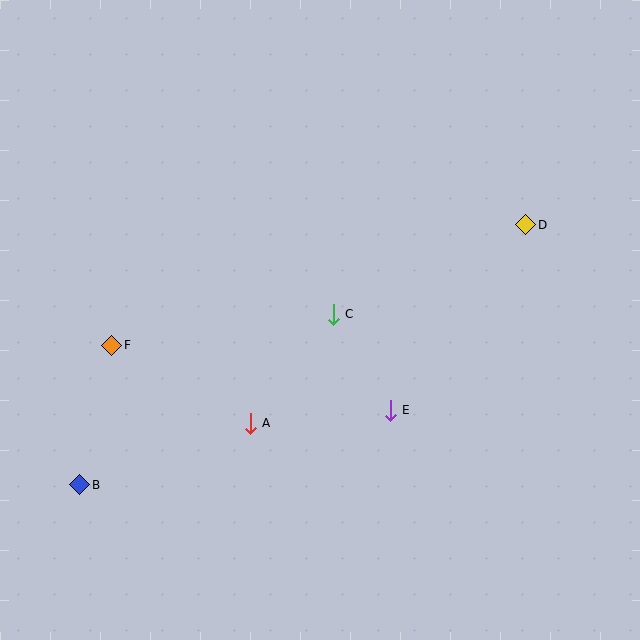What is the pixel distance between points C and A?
The distance between C and A is 137 pixels.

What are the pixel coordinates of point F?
Point F is at (112, 345).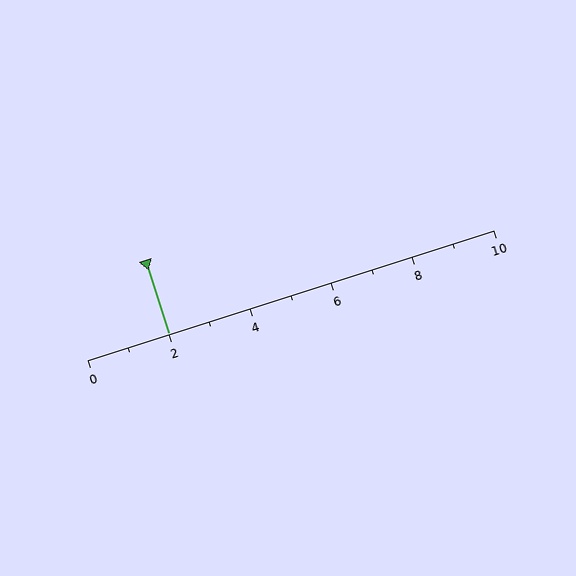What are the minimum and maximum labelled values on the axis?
The axis runs from 0 to 10.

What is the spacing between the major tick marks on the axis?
The major ticks are spaced 2 apart.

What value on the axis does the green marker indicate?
The marker indicates approximately 2.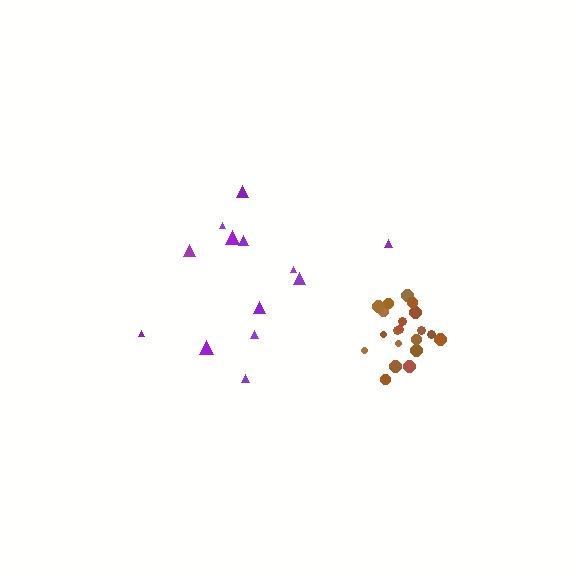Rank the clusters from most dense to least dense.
brown, purple.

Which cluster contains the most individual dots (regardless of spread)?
Brown (21).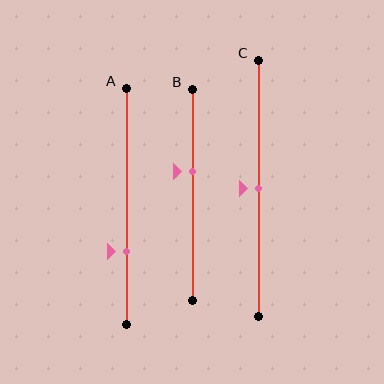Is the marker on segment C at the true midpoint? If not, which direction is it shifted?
Yes, the marker on segment C is at the true midpoint.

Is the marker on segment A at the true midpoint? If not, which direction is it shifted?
No, the marker on segment A is shifted downward by about 19% of the segment length.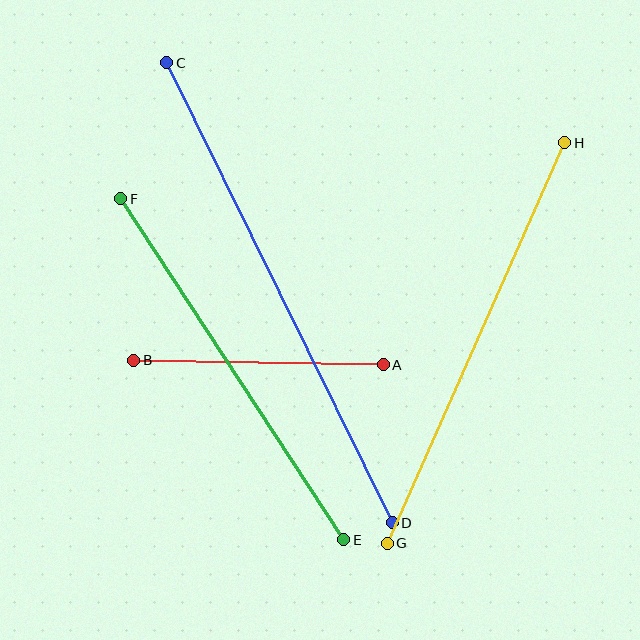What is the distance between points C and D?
The distance is approximately 513 pixels.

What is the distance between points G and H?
The distance is approximately 438 pixels.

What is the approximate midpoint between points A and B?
The midpoint is at approximately (258, 362) pixels.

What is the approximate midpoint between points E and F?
The midpoint is at approximately (232, 369) pixels.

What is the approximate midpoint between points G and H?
The midpoint is at approximately (476, 343) pixels.